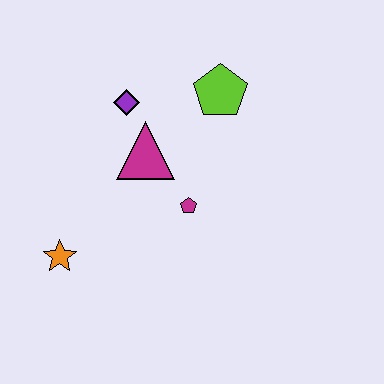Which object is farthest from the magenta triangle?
The orange star is farthest from the magenta triangle.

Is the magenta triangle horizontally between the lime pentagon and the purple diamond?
Yes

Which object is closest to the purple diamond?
The magenta triangle is closest to the purple diamond.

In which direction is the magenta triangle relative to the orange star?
The magenta triangle is above the orange star.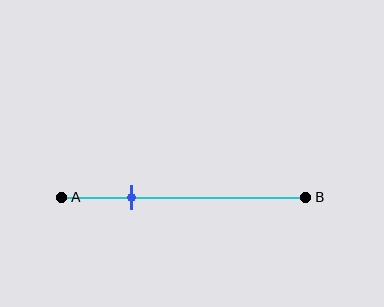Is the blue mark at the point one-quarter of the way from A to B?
No, the mark is at about 30% from A, not at the 25% one-quarter point.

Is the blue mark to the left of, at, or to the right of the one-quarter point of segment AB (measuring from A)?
The blue mark is to the right of the one-quarter point of segment AB.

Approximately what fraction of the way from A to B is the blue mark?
The blue mark is approximately 30% of the way from A to B.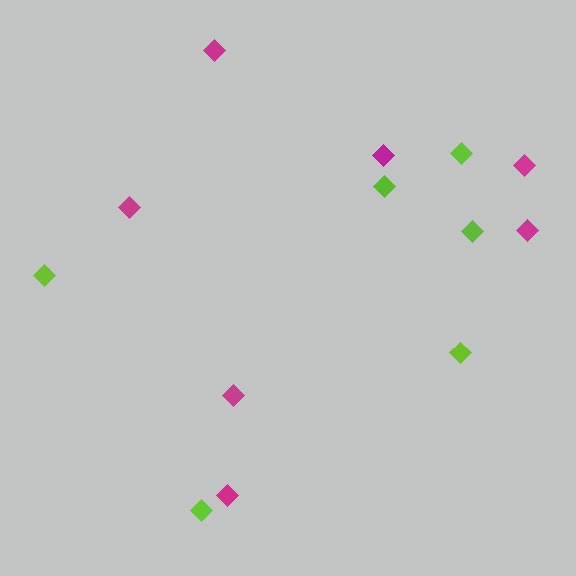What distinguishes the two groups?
There are 2 groups: one group of magenta diamonds (7) and one group of lime diamonds (6).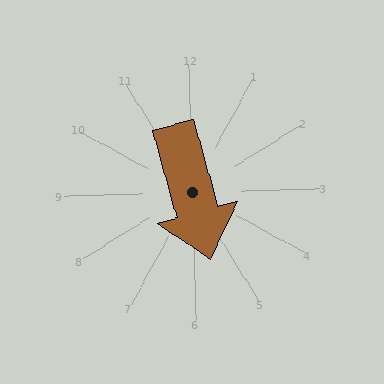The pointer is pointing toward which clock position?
Roughly 6 o'clock.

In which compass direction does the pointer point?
South.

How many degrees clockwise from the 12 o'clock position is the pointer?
Approximately 166 degrees.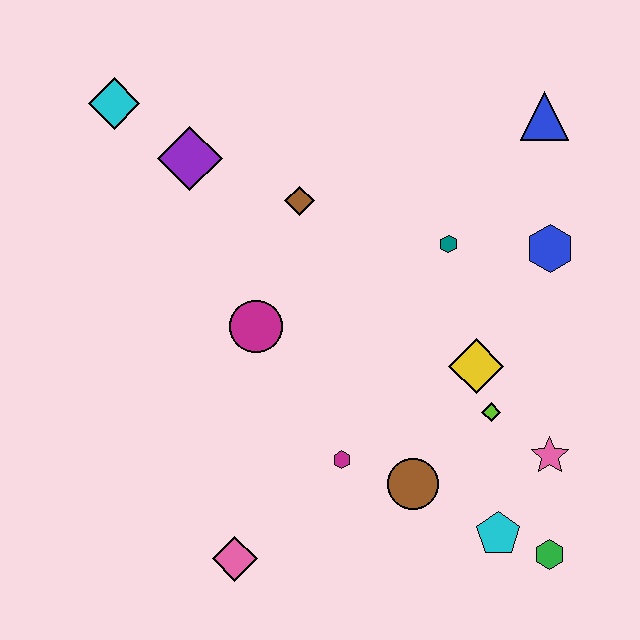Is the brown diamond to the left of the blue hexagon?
Yes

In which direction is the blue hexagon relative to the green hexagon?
The blue hexagon is above the green hexagon.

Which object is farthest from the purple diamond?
The green hexagon is farthest from the purple diamond.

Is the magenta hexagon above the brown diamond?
No